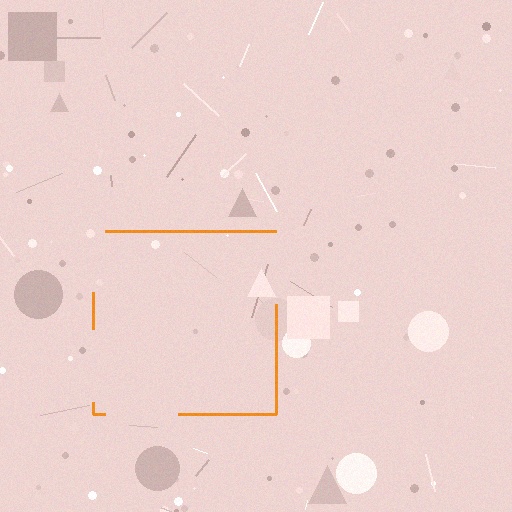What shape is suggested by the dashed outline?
The dashed outline suggests a square.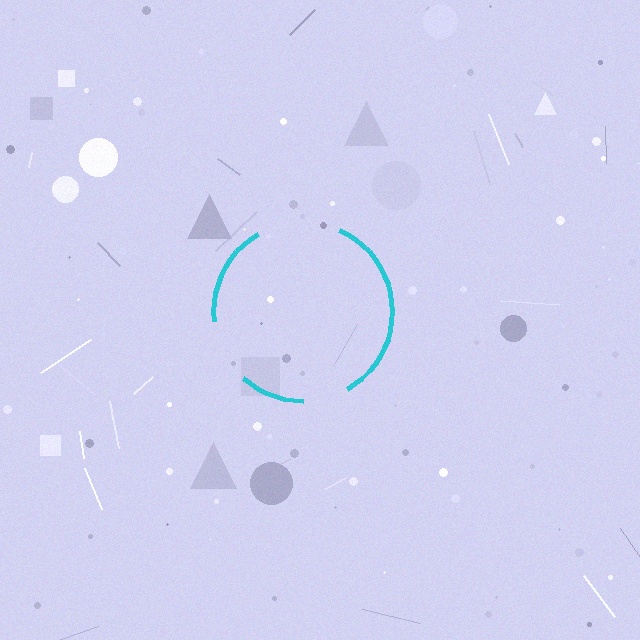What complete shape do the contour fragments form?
The contour fragments form a circle.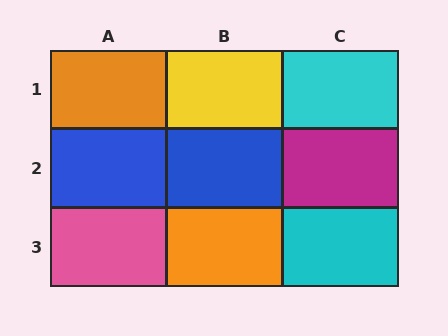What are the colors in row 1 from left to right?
Orange, yellow, cyan.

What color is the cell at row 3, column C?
Cyan.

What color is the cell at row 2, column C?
Magenta.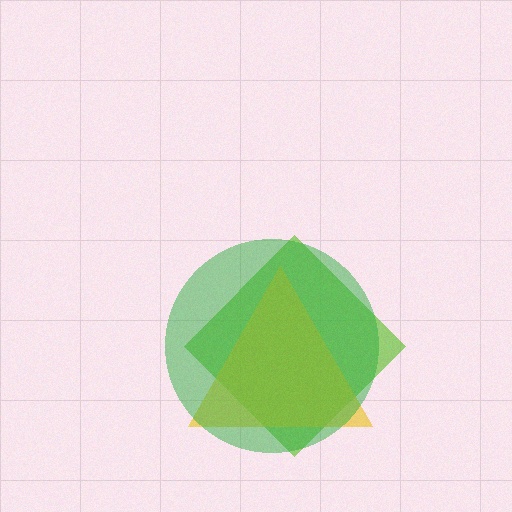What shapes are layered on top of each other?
The layered shapes are: a lime diamond, a yellow triangle, a green circle.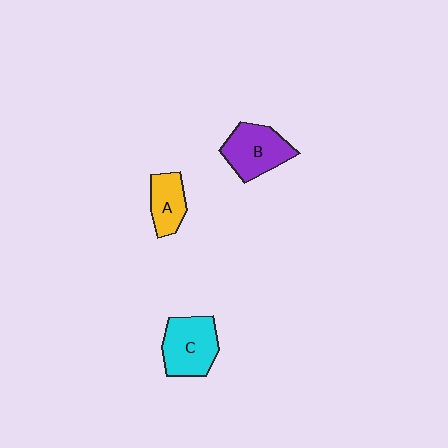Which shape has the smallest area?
Shape A (yellow).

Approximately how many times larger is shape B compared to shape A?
Approximately 1.5 times.